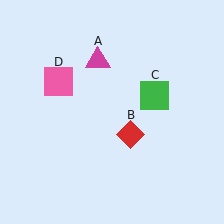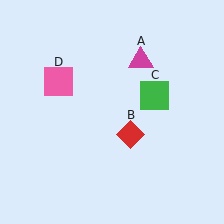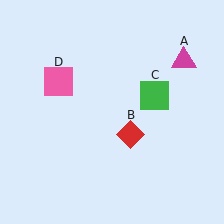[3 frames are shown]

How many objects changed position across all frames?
1 object changed position: magenta triangle (object A).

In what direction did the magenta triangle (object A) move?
The magenta triangle (object A) moved right.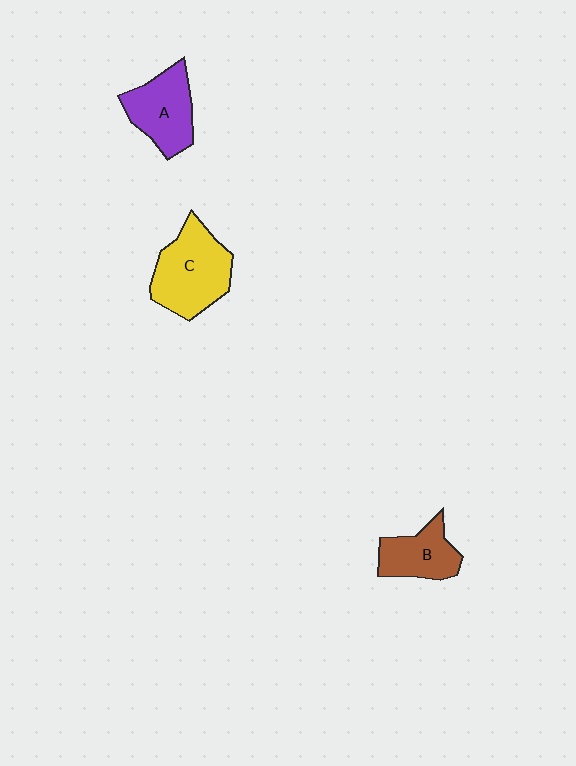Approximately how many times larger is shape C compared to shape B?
Approximately 1.6 times.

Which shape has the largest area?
Shape C (yellow).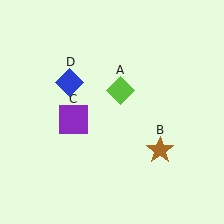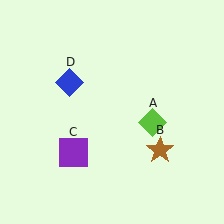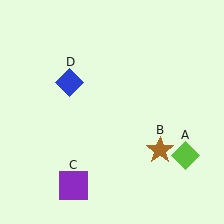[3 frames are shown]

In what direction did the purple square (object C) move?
The purple square (object C) moved down.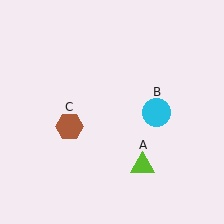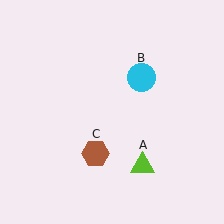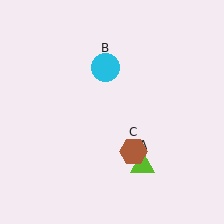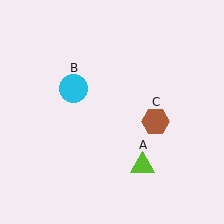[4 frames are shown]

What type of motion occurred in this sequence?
The cyan circle (object B), brown hexagon (object C) rotated counterclockwise around the center of the scene.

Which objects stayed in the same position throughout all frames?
Lime triangle (object A) remained stationary.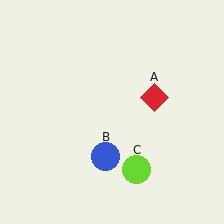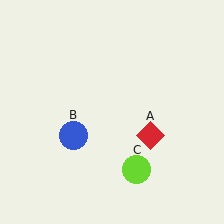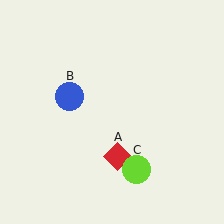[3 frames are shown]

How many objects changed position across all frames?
2 objects changed position: red diamond (object A), blue circle (object B).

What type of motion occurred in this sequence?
The red diamond (object A), blue circle (object B) rotated clockwise around the center of the scene.